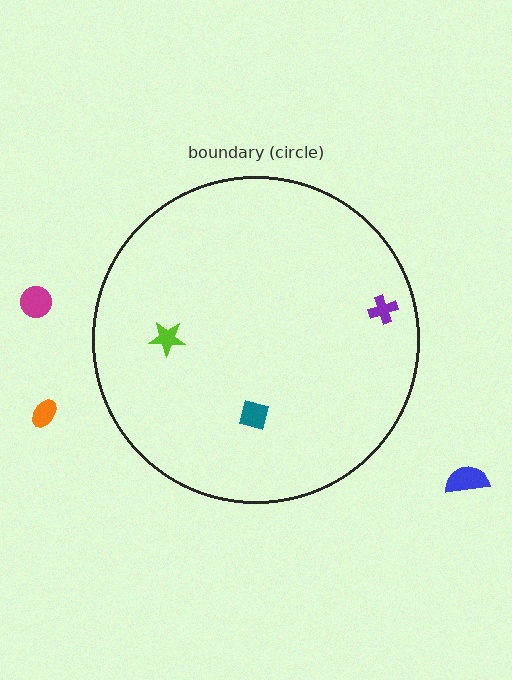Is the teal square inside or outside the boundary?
Inside.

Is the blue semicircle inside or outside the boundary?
Outside.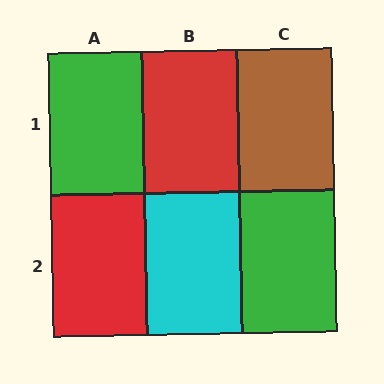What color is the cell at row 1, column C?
Brown.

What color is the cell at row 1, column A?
Green.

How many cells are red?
2 cells are red.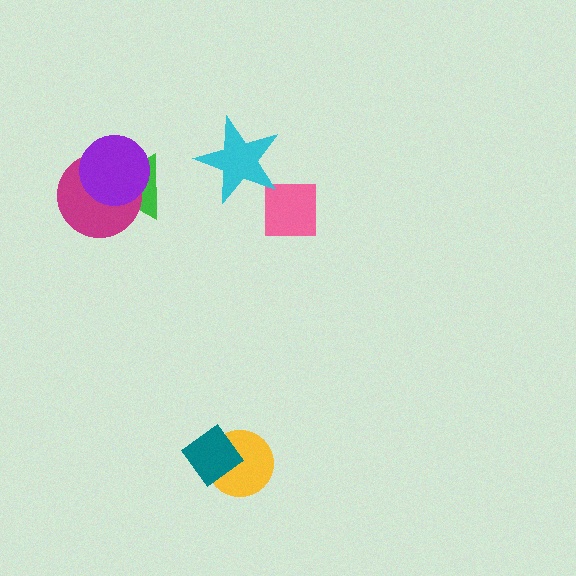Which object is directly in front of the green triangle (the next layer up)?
The magenta circle is directly in front of the green triangle.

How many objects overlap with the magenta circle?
2 objects overlap with the magenta circle.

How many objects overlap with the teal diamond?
1 object overlaps with the teal diamond.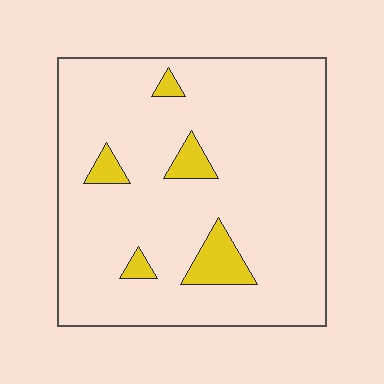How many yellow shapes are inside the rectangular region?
5.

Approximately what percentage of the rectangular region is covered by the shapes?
Approximately 10%.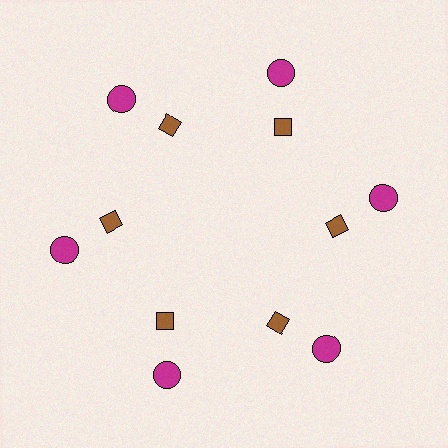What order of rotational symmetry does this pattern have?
This pattern has 6-fold rotational symmetry.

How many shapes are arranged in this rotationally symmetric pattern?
There are 12 shapes, arranged in 6 groups of 2.